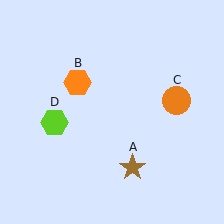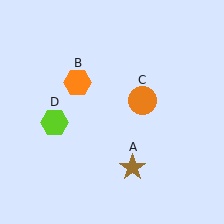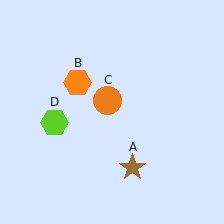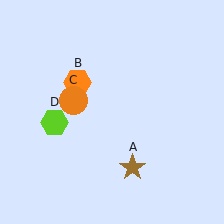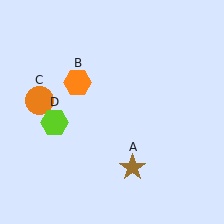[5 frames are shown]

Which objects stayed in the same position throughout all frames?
Brown star (object A) and orange hexagon (object B) and lime hexagon (object D) remained stationary.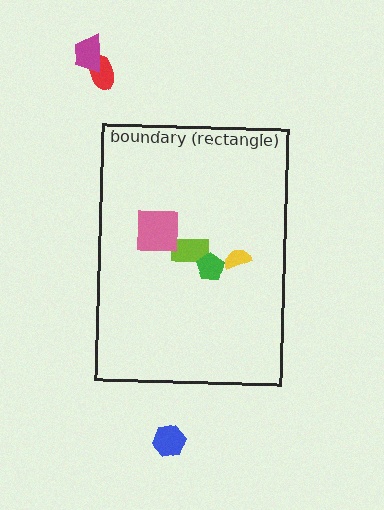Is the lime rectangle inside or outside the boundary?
Inside.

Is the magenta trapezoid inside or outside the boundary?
Outside.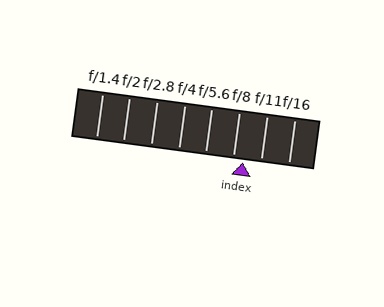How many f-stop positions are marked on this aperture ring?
There are 8 f-stop positions marked.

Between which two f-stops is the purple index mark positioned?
The index mark is between f/8 and f/11.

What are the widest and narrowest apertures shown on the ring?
The widest aperture shown is f/1.4 and the narrowest is f/16.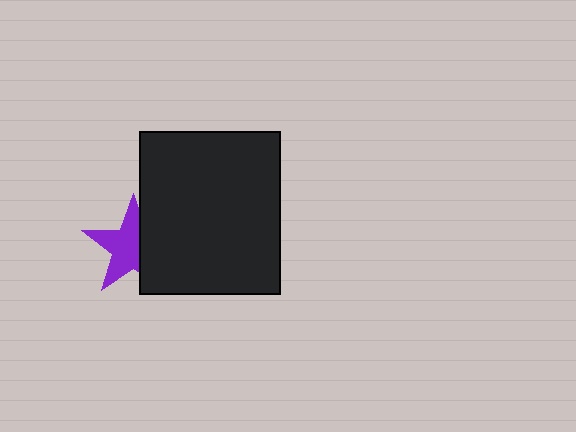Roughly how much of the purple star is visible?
About half of it is visible (roughly 63%).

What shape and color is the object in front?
The object in front is a black rectangle.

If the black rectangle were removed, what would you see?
You would see the complete purple star.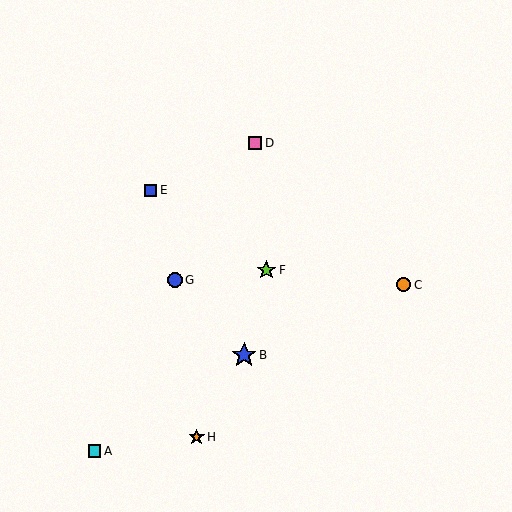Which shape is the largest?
The blue star (labeled B) is the largest.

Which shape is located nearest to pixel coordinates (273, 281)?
The lime star (labeled F) at (266, 270) is nearest to that location.